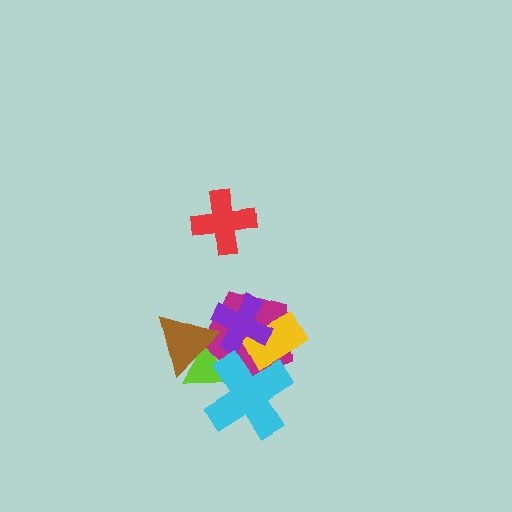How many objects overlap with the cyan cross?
3 objects overlap with the cyan cross.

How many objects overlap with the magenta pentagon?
5 objects overlap with the magenta pentagon.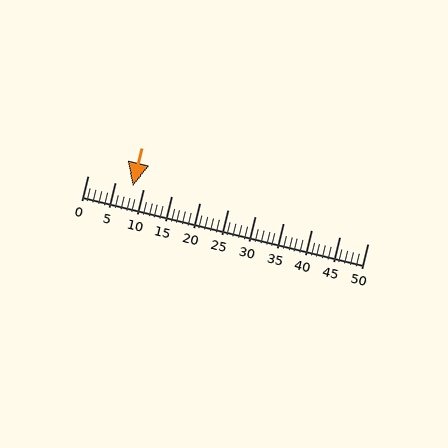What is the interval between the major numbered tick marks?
The major tick marks are spaced 5 units apart.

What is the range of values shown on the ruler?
The ruler shows values from 0 to 50.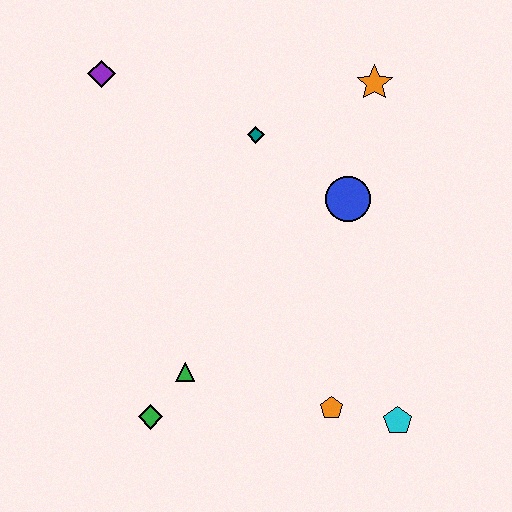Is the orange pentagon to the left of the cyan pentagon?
Yes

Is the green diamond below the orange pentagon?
Yes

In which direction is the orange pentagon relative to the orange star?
The orange pentagon is below the orange star.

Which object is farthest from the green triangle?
The orange star is farthest from the green triangle.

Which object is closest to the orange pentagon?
The cyan pentagon is closest to the orange pentagon.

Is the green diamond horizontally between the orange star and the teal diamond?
No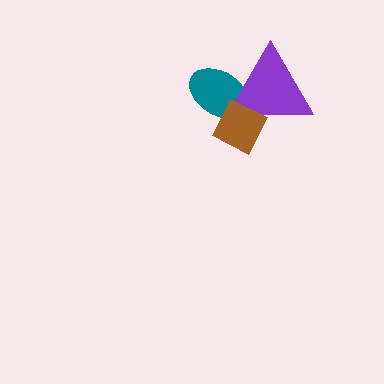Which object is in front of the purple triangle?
The brown diamond is in front of the purple triangle.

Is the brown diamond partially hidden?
No, no other shape covers it.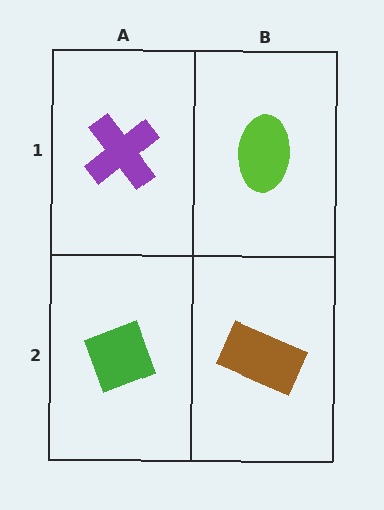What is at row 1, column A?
A purple cross.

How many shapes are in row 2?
2 shapes.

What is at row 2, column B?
A brown rectangle.